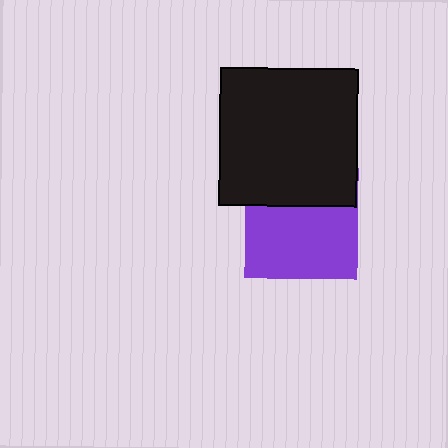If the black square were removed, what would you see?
You would see the complete purple square.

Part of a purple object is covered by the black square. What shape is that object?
It is a square.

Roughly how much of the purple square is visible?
About half of it is visible (roughly 64%).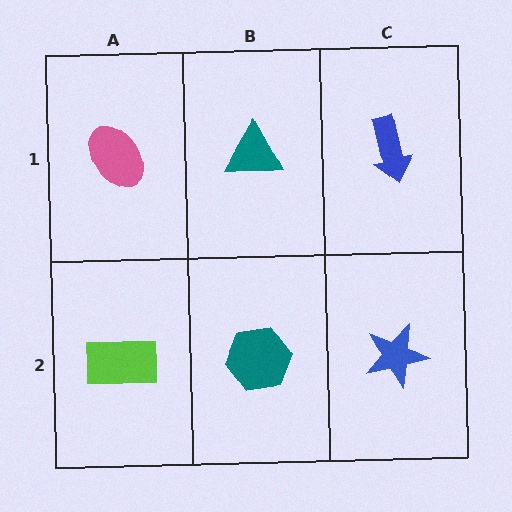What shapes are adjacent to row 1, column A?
A lime rectangle (row 2, column A), a teal triangle (row 1, column B).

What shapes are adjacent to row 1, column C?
A blue star (row 2, column C), a teal triangle (row 1, column B).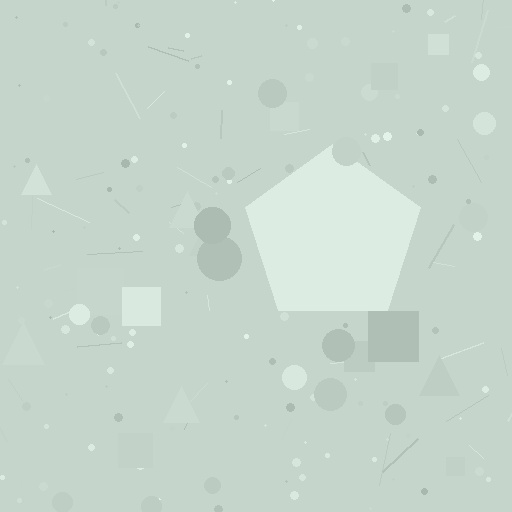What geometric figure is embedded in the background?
A pentagon is embedded in the background.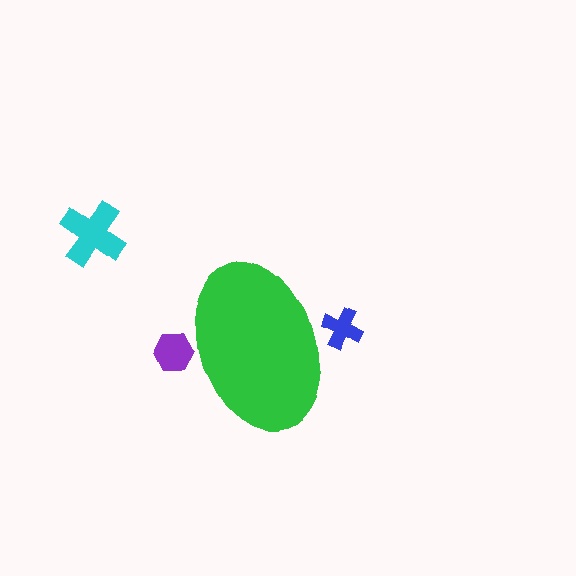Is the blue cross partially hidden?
Yes, the blue cross is partially hidden behind the green ellipse.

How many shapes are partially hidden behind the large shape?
2 shapes are partially hidden.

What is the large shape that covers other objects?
A green ellipse.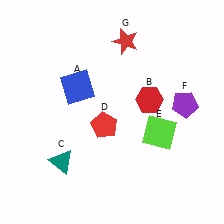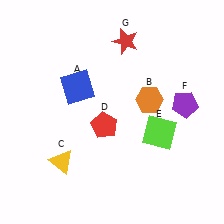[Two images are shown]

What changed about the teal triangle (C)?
In Image 1, C is teal. In Image 2, it changed to yellow.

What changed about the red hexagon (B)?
In Image 1, B is red. In Image 2, it changed to orange.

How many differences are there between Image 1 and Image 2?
There are 2 differences between the two images.